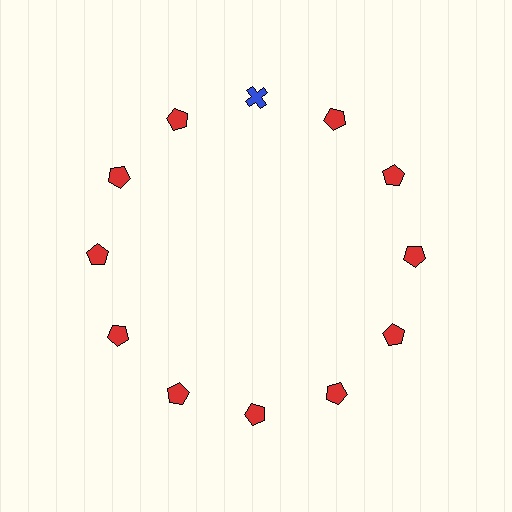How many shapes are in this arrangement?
There are 12 shapes arranged in a ring pattern.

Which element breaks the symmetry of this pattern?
The blue cross at roughly the 12 o'clock position breaks the symmetry. All other shapes are red pentagons.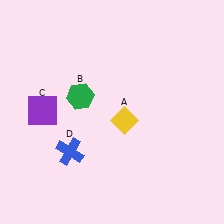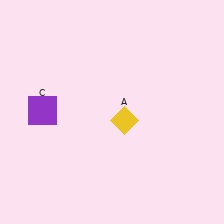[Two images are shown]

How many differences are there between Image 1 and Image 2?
There are 2 differences between the two images.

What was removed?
The green hexagon (B), the blue cross (D) were removed in Image 2.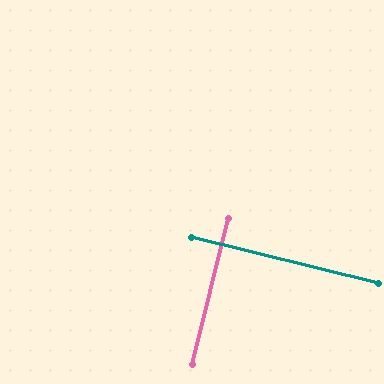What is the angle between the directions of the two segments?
Approximately 90 degrees.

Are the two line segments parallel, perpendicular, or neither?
Perpendicular — they meet at approximately 90°.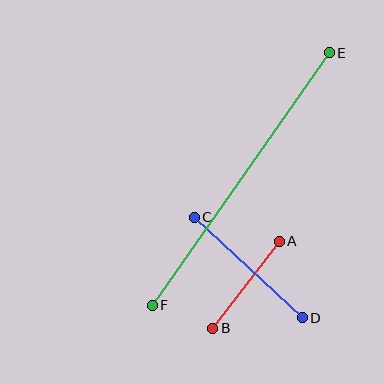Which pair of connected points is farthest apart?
Points E and F are farthest apart.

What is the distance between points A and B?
The distance is approximately 110 pixels.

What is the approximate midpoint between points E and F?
The midpoint is at approximately (241, 179) pixels.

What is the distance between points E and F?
The distance is approximately 308 pixels.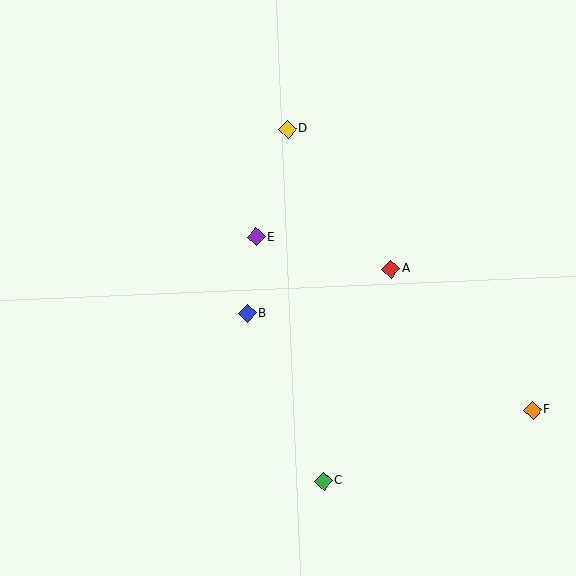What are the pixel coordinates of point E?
Point E is at (256, 237).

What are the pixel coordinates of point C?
Point C is at (323, 481).